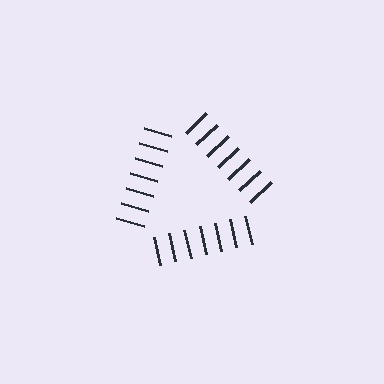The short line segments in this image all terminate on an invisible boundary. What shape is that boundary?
An illusory triangle — the line segments terminate on its edges but no continuous stroke is drawn.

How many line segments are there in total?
21 — 7 along each of the 3 edges.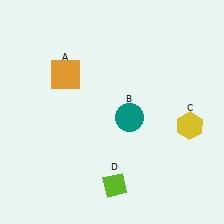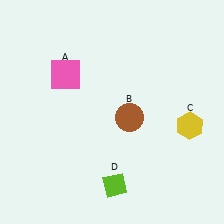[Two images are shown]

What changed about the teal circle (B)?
In Image 1, B is teal. In Image 2, it changed to brown.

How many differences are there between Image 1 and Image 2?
There are 2 differences between the two images.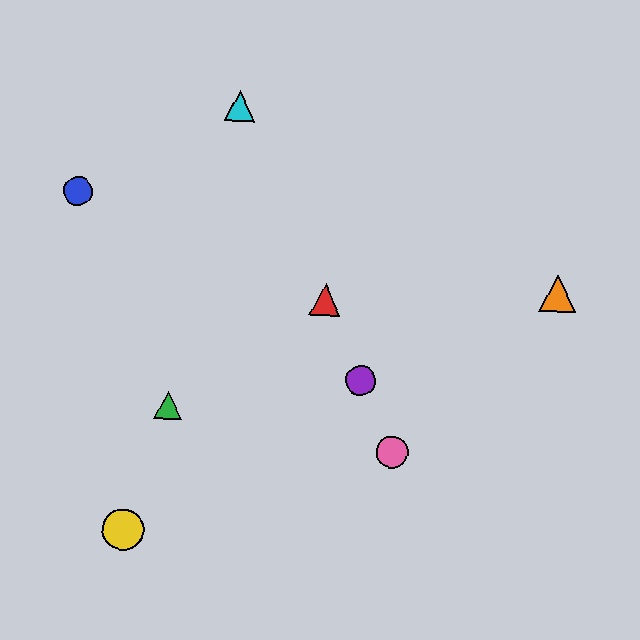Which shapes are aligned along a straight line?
The red triangle, the purple circle, the cyan triangle, the pink circle are aligned along a straight line.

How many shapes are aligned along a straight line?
4 shapes (the red triangle, the purple circle, the cyan triangle, the pink circle) are aligned along a straight line.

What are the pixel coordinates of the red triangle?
The red triangle is at (325, 300).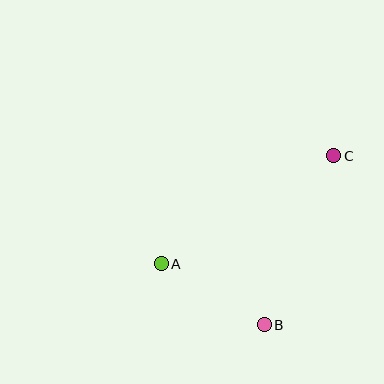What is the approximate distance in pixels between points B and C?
The distance between B and C is approximately 183 pixels.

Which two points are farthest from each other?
Points A and C are farthest from each other.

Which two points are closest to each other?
Points A and B are closest to each other.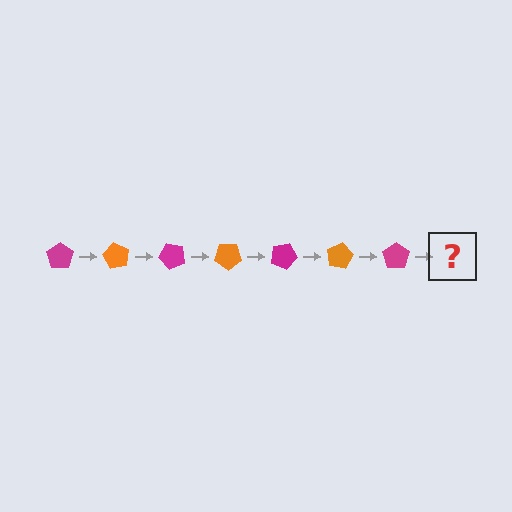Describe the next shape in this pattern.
It should be an orange pentagon, rotated 420 degrees from the start.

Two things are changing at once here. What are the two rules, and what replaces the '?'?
The two rules are that it rotates 60 degrees each step and the color cycles through magenta and orange. The '?' should be an orange pentagon, rotated 420 degrees from the start.